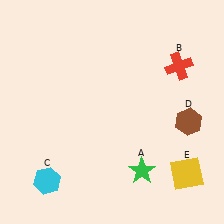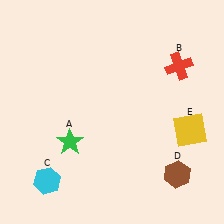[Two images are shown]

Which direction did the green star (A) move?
The green star (A) moved left.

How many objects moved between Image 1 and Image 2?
3 objects moved between the two images.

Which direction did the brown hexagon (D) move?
The brown hexagon (D) moved down.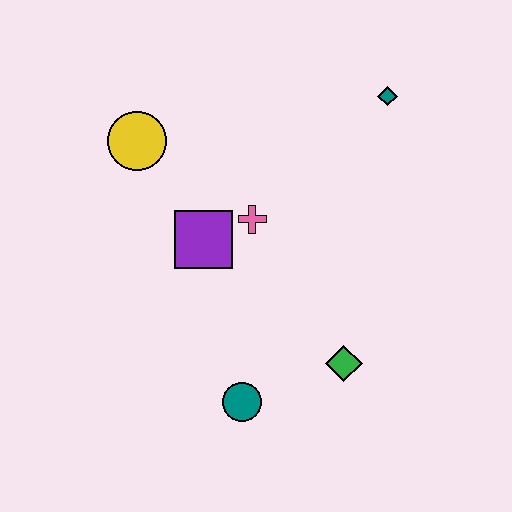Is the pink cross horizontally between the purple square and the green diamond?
Yes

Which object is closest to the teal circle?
The green diamond is closest to the teal circle.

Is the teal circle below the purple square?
Yes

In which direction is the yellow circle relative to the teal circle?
The yellow circle is above the teal circle.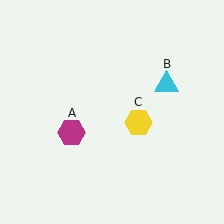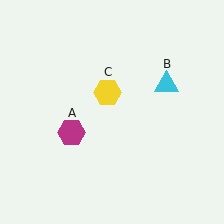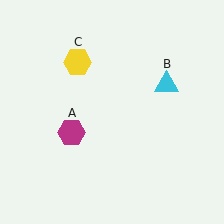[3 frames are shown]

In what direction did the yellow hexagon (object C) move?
The yellow hexagon (object C) moved up and to the left.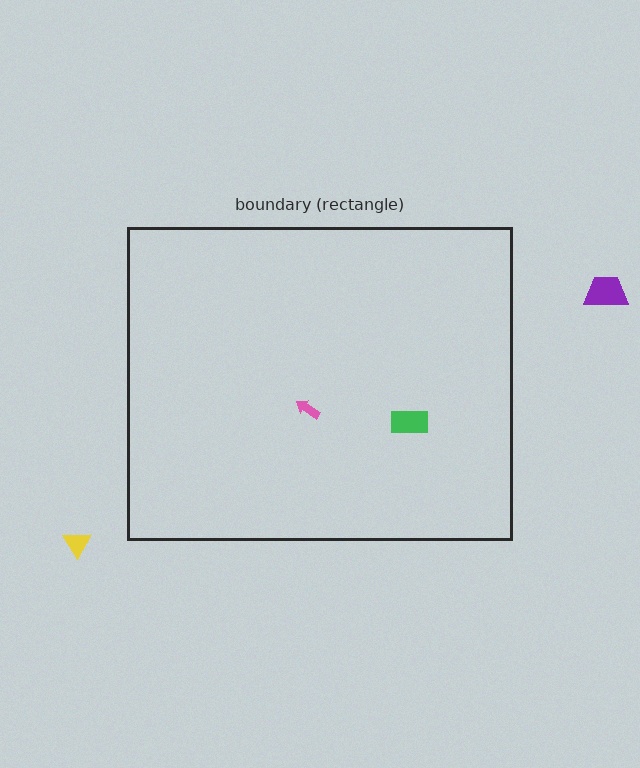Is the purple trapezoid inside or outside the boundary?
Outside.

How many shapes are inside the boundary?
2 inside, 2 outside.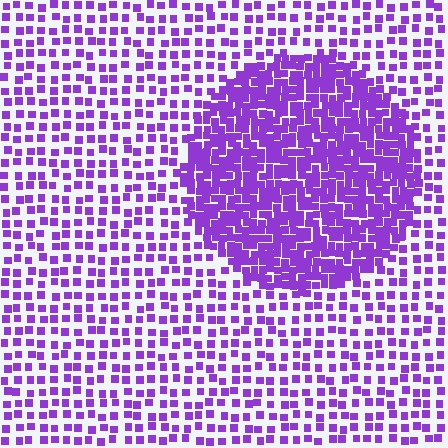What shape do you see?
I see a circle.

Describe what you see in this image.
The image contains small purple elements arranged at two different densities. A circle-shaped region is visible where the elements are more densely packed than the surrounding area.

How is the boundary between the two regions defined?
The boundary is defined by a change in element density (approximately 2.4x ratio). All elements are the same color, size, and shape.